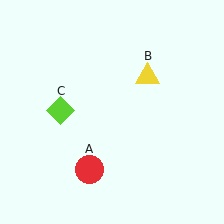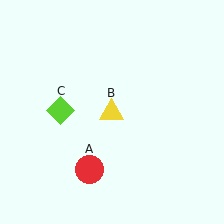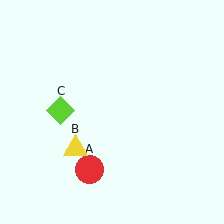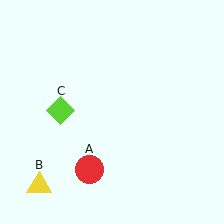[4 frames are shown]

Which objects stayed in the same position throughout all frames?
Red circle (object A) and lime diamond (object C) remained stationary.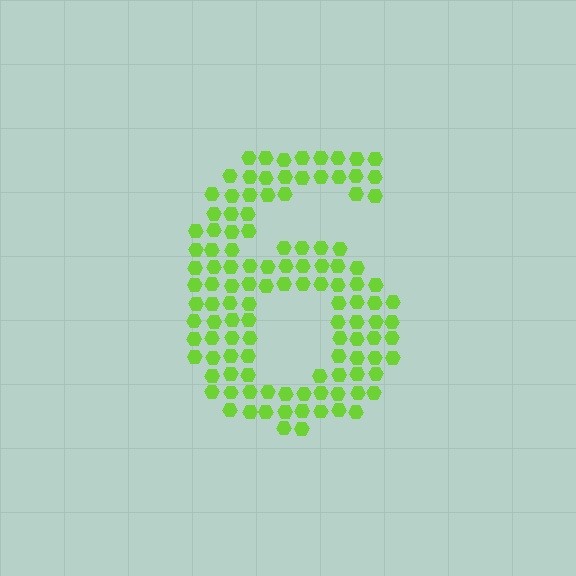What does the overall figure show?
The overall figure shows the digit 6.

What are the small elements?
The small elements are hexagons.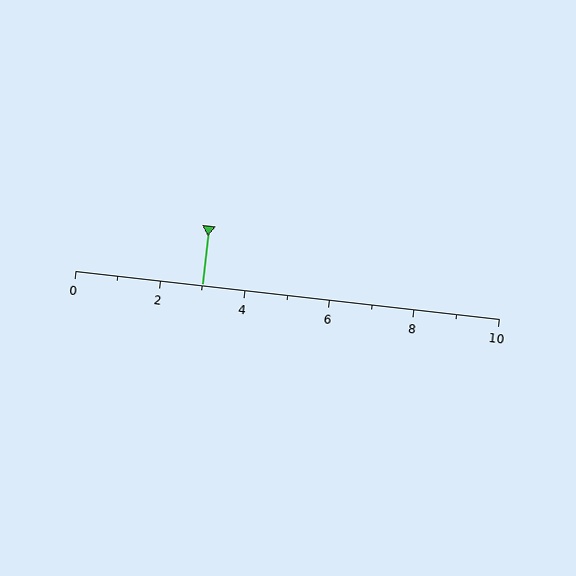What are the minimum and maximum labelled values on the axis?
The axis runs from 0 to 10.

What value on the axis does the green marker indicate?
The marker indicates approximately 3.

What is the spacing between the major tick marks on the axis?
The major ticks are spaced 2 apart.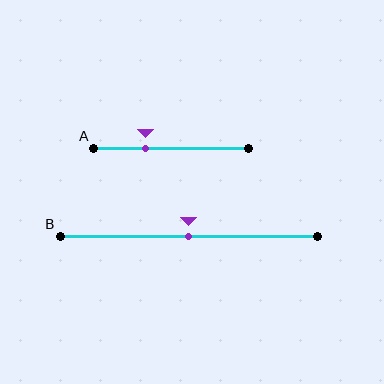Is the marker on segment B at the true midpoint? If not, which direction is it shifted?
Yes, the marker on segment B is at the true midpoint.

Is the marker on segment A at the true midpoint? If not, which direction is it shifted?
No, the marker on segment A is shifted to the left by about 16% of the segment length.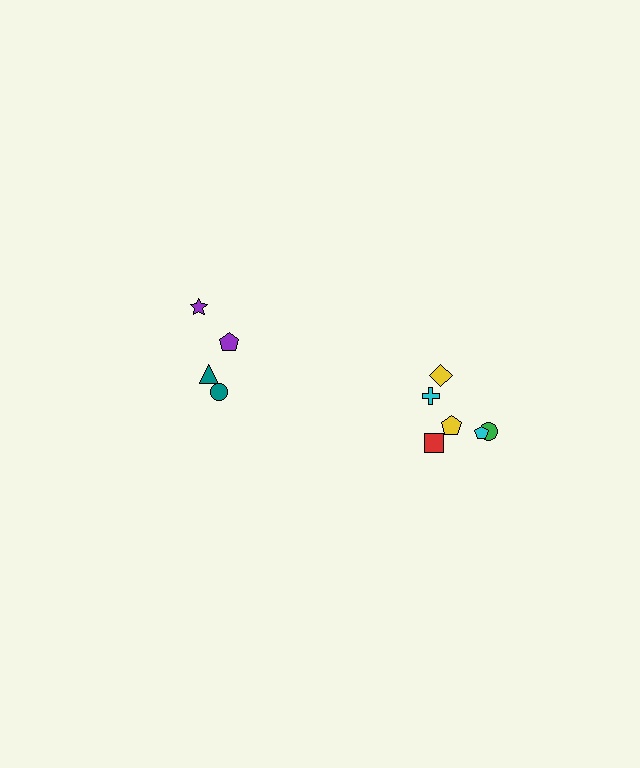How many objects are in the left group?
There are 4 objects.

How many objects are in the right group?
There are 6 objects.